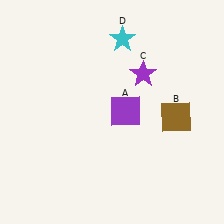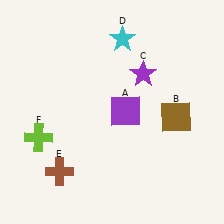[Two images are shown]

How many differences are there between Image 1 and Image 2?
There are 2 differences between the two images.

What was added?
A brown cross (E), a lime cross (F) were added in Image 2.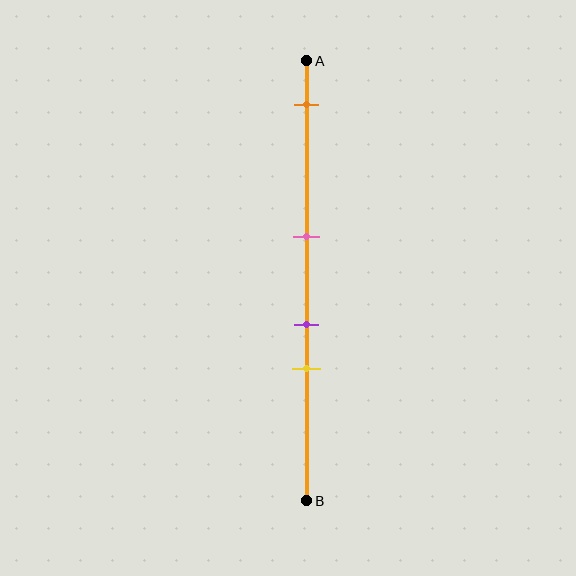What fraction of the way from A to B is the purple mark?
The purple mark is approximately 60% (0.6) of the way from A to B.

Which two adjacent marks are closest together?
The purple and yellow marks are the closest adjacent pair.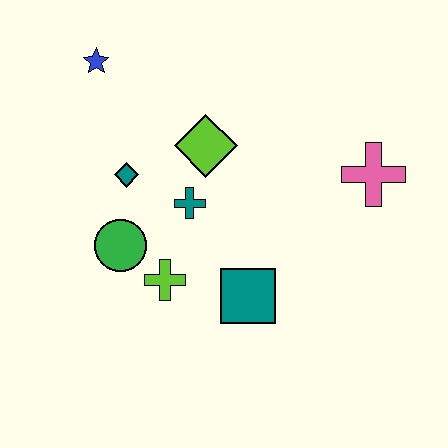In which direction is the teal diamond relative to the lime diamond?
The teal diamond is to the left of the lime diamond.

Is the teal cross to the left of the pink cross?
Yes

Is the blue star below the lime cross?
No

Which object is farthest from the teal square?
The blue star is farthest from the teal square.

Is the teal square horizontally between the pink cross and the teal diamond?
Yes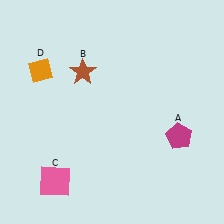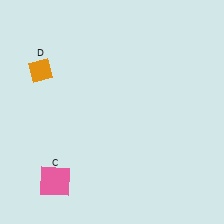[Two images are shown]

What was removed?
The magenta pentagon (A), the brown star (B) were removed in Image 2.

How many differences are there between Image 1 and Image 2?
There are 2 differences between the two images.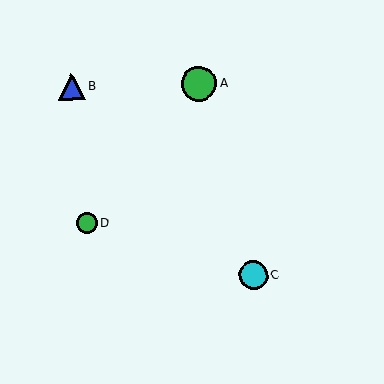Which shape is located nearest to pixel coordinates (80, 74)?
The blue triangle (labeled B) at (72, 86) is nearest to that location.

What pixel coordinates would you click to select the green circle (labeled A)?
Click at (199, 83) to select the green circle A.